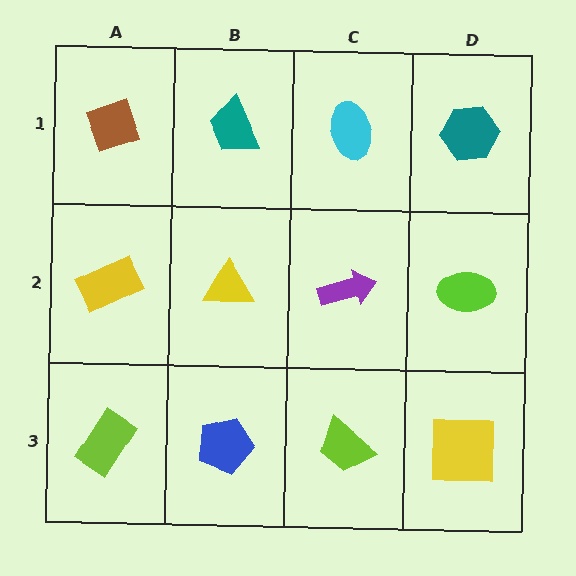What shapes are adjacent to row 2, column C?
A cyan ellipse (row 1, column C), a lime trapezoid (row 3, column C), a yellow triangle (row 2, column B), a lime ellipse (row 2, column D).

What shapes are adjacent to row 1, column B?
A yellow triangle (row 2, column B), a brown diamond (row 1, column A), a cyan ellipse (row 1, column C).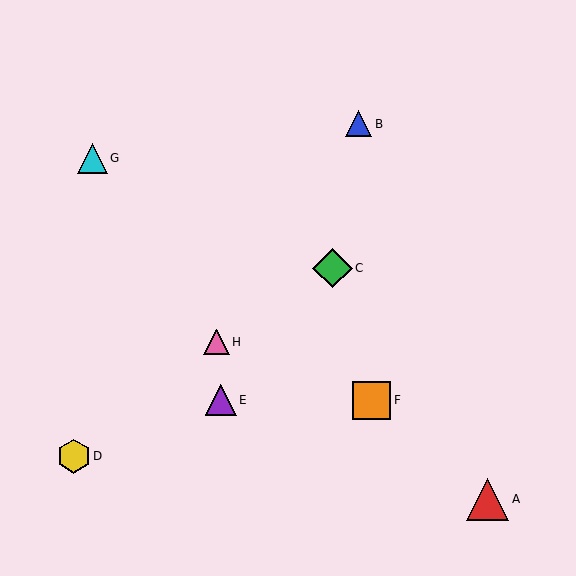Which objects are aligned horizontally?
Objects E, F are aligned horizontally.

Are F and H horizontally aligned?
No, F is at y≈400 and H is at y≈342.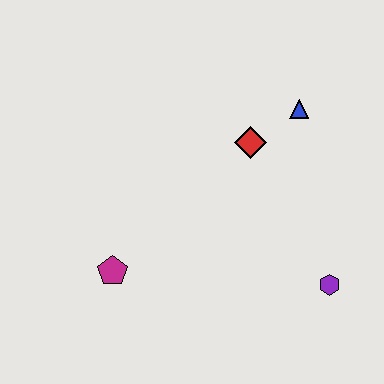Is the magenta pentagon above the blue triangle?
No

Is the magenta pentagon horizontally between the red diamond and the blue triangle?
No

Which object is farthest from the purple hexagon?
The magenta pentagon is farthest from the purple hexagon.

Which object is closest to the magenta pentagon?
The red diamond is closest to the magenta pentagon.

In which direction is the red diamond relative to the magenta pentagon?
The red diamond is to the right of the magenta pentagon.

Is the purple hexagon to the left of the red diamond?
No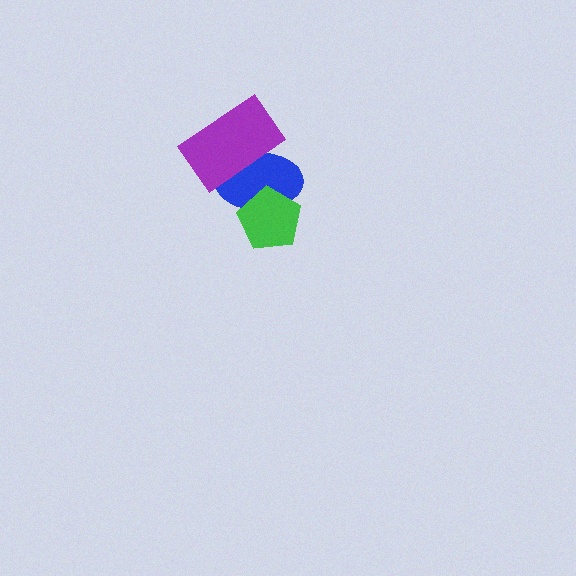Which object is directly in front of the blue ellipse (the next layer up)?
The green pentagon is directly in front of the blue ellipse.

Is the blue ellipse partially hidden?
Yes, it is partially covered by another shape.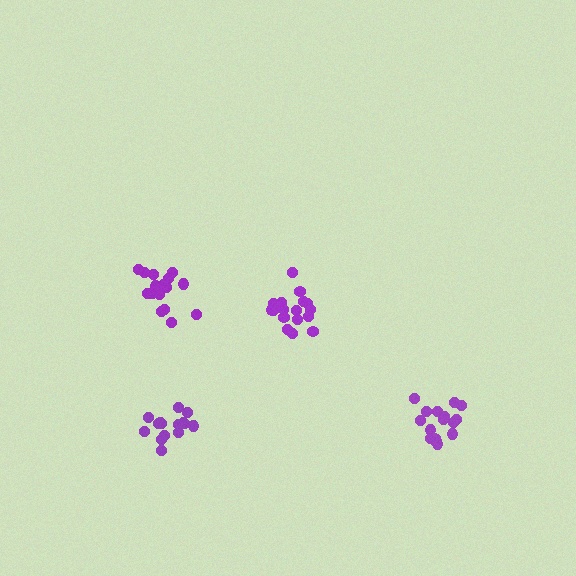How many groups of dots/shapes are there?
There are 4 groups.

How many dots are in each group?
Group 1: 15 dots, Group 2: 16 dots, Group 3: 17 dots, Group 4: 18 dots (66 total).